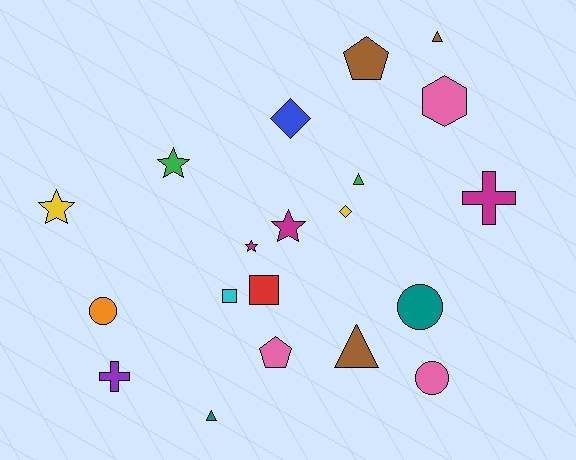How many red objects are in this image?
There is 1 red object.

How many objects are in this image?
There are 20 objects.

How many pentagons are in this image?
There are 2 pentagons.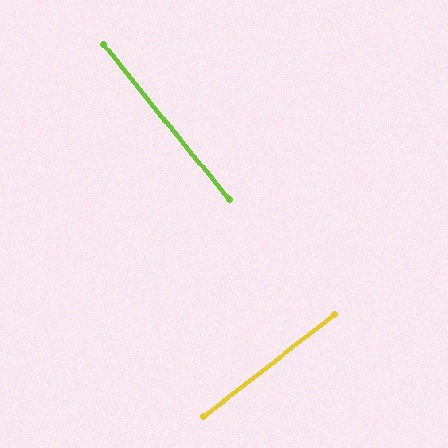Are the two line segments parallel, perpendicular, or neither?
Perpendicular — they meet at approximately 89°.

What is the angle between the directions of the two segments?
Approximately 89 degrees.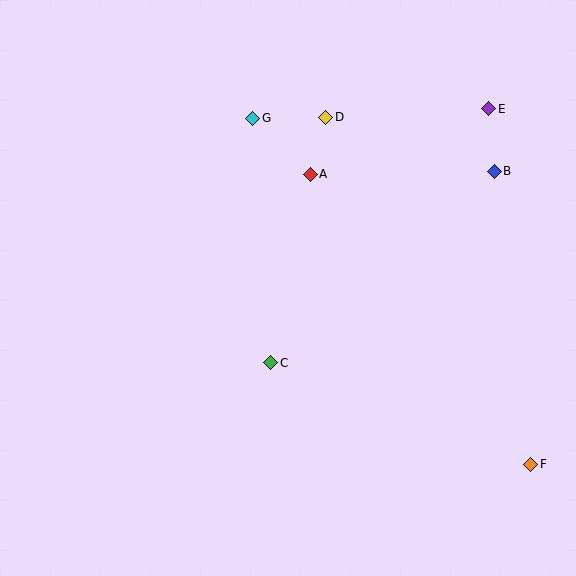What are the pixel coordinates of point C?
Point C is at (271, 363).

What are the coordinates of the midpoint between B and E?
The midpoint between B and E is at (492, 140).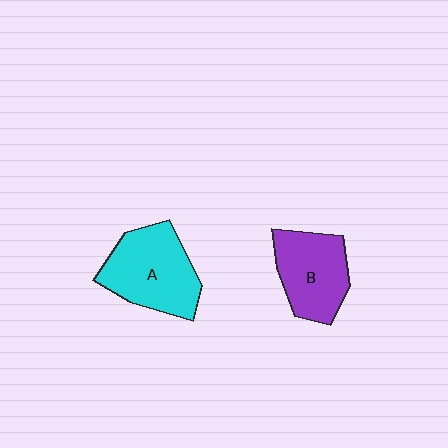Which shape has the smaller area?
Shape B (purple).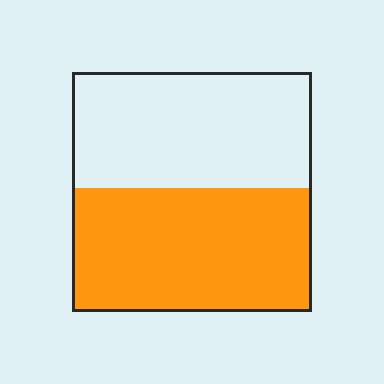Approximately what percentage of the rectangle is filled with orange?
Approximately 50%.